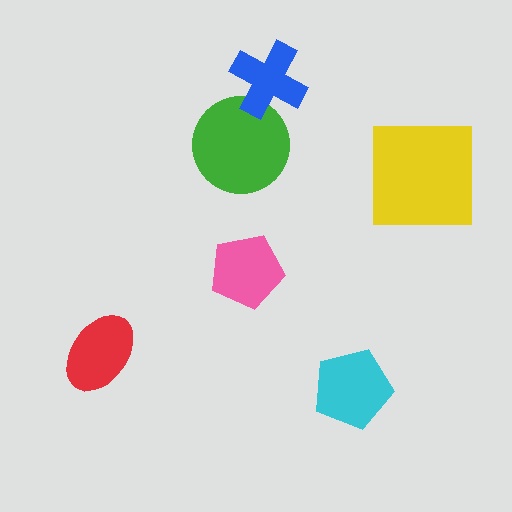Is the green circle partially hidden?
Yes, it is partially covered by another shape.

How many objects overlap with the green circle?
1 object overlaps with the green circle.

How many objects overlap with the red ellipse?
0 objects overlap with the red ellipse.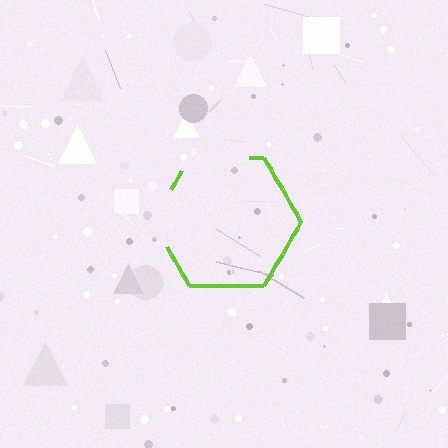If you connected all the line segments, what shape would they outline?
They would outline a hexagon.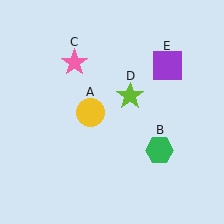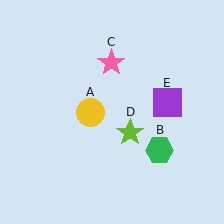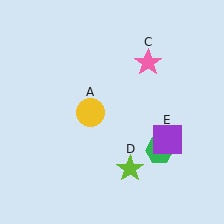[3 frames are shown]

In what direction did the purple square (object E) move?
The purple square (object E) moved down.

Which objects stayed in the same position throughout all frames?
Yellow circle (object A) and green hexagon (object B) remained stationary.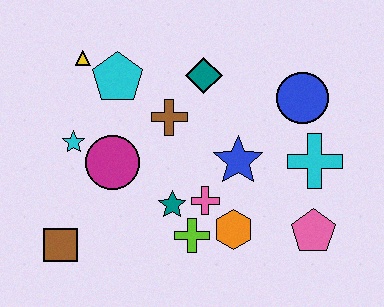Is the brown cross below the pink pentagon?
No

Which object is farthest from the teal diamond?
The brown square is farthest from the teal diamond.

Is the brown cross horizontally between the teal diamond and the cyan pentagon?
Yes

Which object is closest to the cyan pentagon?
The yellow triangle is closest to the cyan pentagon.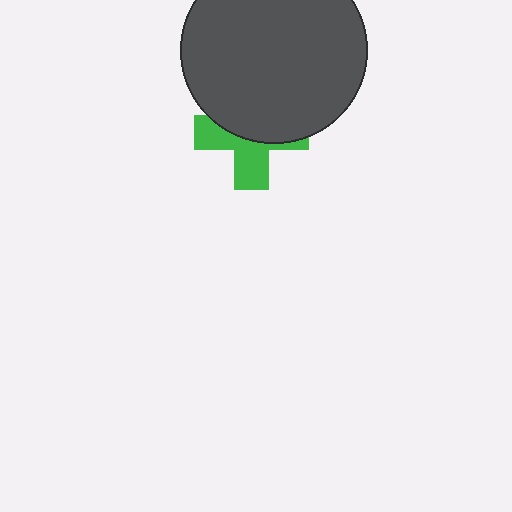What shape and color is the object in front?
The object in front is a dark gray circle.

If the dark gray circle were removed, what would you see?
You would see the complete green cross.